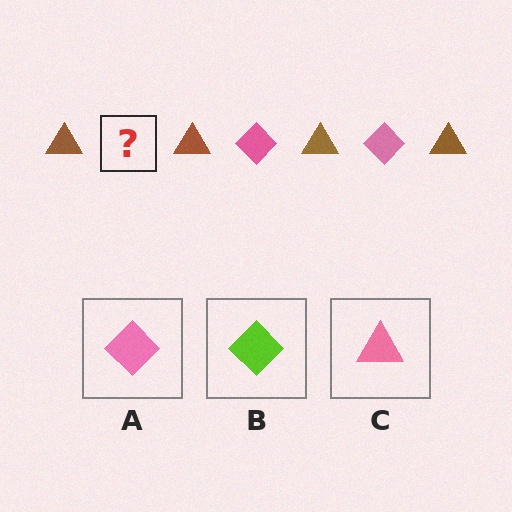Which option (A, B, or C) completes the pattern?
A.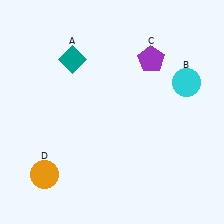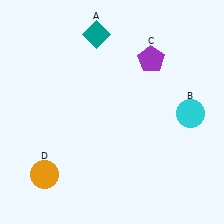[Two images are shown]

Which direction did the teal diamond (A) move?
The teal diamond (A) moved up.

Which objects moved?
The objects that moved are: the teal diamond (A), the cyan circle (B).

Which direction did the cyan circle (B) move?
The cyan circle (B) moved down.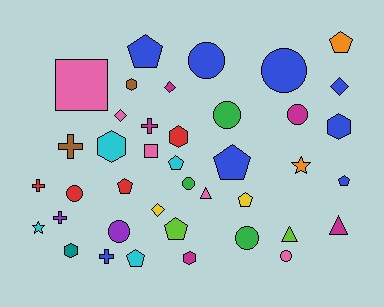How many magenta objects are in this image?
There are 5 magenta objects.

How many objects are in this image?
There are 40 objects.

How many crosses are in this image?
There are 5 crosses.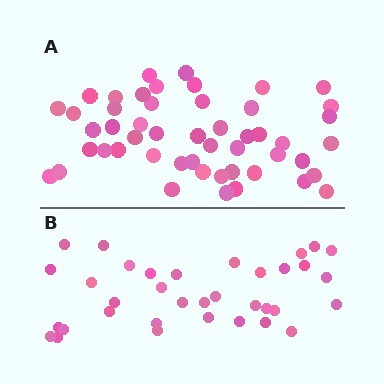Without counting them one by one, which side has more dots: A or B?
Region A (the top region) has more dots.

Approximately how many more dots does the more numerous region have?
Region A has approximately 15 more dots than region B.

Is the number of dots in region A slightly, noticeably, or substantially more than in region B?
Region A has noticeably more, but not dramatically so. The ratio is roughly 1.4 to 1.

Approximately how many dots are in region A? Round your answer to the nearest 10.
About 50 dots.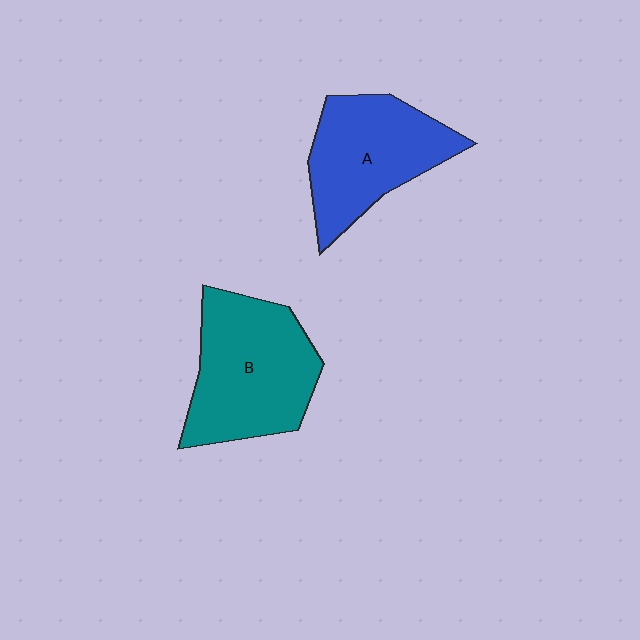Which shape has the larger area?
Shape B (teal).